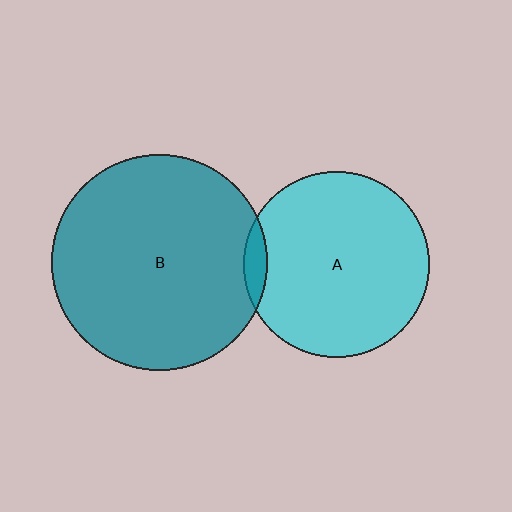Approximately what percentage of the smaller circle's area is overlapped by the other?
Approximately 5%.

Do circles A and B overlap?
Yes.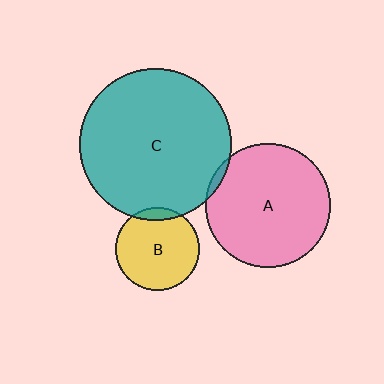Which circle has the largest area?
Circle C (teal).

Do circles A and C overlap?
Yes.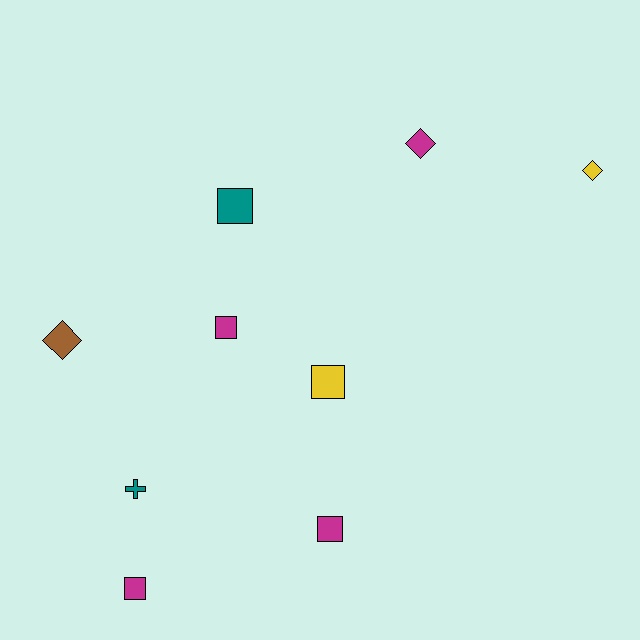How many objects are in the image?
There are 9 objects.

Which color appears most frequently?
Magenta, with 4 objects.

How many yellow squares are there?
There is 1 yellow square.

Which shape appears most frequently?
Square, with 5 objects.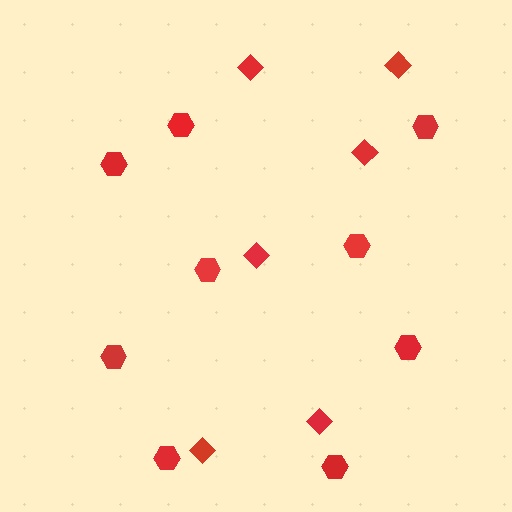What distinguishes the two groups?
There are 2 groups: one group of diamonds (6) and one group of hexagons (9).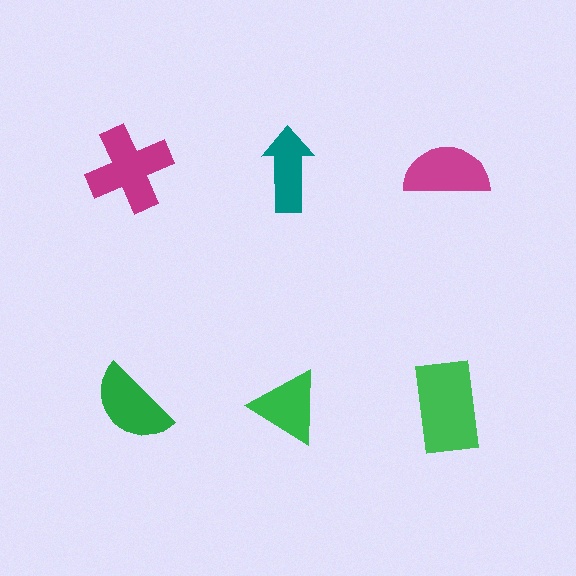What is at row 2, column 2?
A green triangle.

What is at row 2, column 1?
A green semicircle.